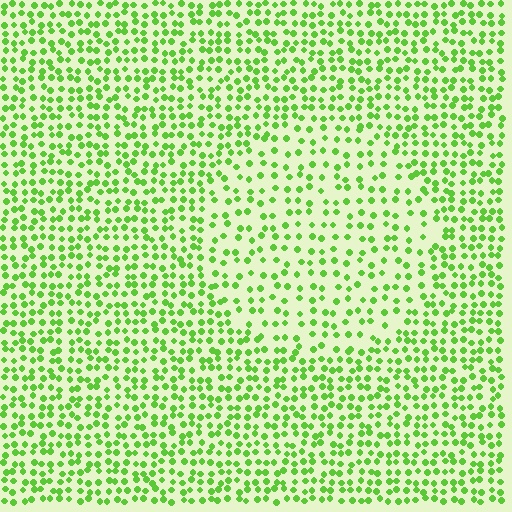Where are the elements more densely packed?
The elements are more densely packed outside the circle boundary.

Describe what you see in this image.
The image contains small lime elements arranged at two different densities. A circle-shaped region is visible where the elements are less densely packed than the surrounding area.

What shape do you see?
I see a circle.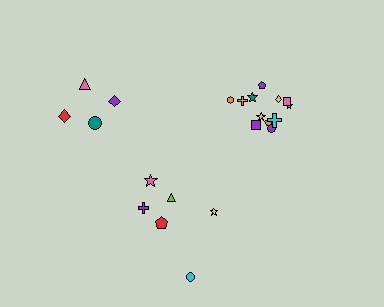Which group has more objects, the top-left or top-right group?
The top-right group.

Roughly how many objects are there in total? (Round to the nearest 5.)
Roughly 20 objects in total.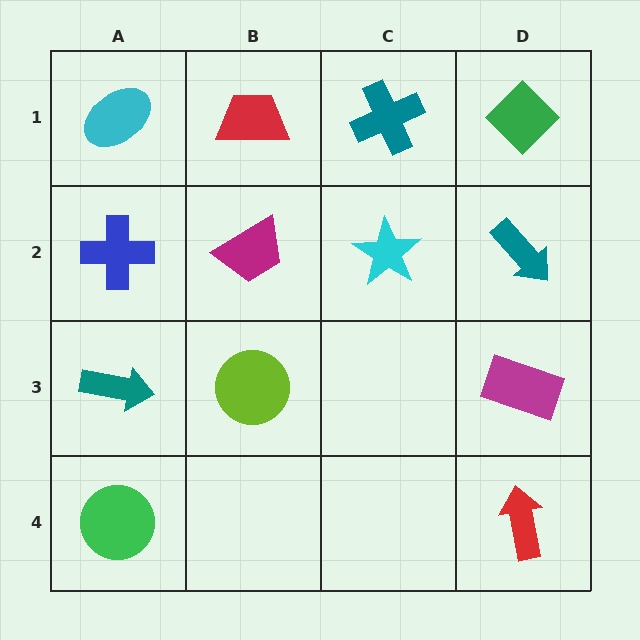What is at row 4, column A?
A green circle.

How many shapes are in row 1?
4 shapes.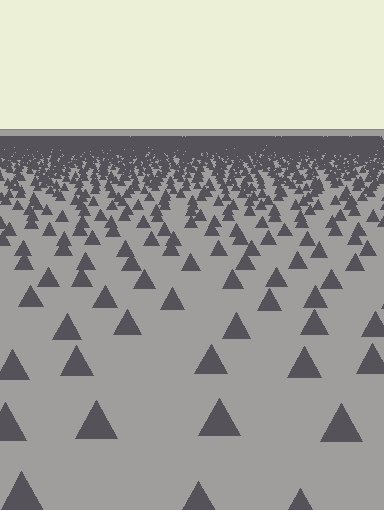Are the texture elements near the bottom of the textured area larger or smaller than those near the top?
Larger. Near the bottom, elements are closer to the viewer and appear at a bigger on-screen size.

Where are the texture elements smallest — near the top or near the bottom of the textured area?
Near the top.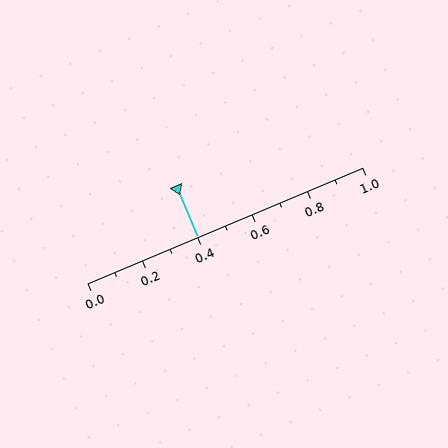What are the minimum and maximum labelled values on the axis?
The axis runs from 0.0 to 1.0.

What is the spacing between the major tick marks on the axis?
The major ticks are spaced 0.2 apart.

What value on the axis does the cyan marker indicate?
The marker indicates approximately 0.4.